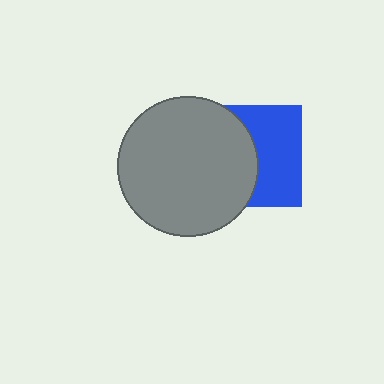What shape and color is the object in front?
The object in front is a gray circle.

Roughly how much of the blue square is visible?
About half of it is visible (roughly 50%).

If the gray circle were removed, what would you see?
You would see the complete blue square.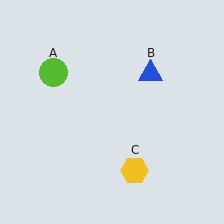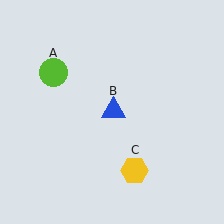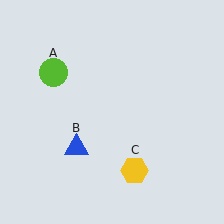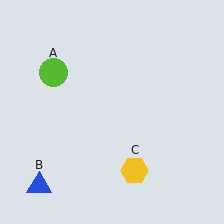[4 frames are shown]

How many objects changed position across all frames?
1 object changed position: blue triangle (object B).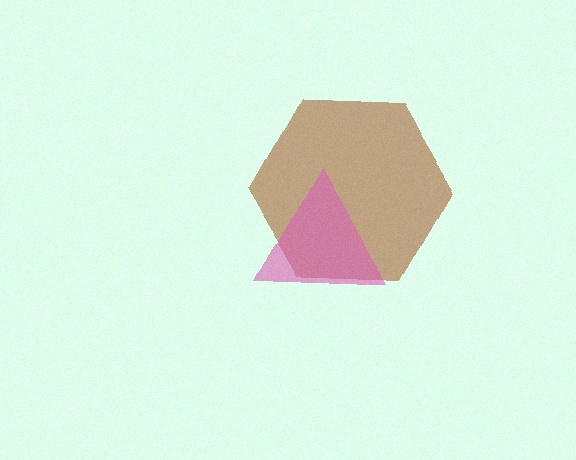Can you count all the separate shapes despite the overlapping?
Yes, there are 2 separate shapes.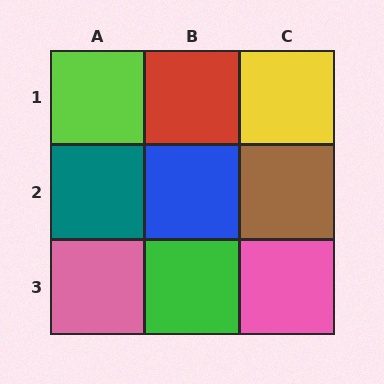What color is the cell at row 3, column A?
Pink.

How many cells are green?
1 cell is green.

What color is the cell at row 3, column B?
Green.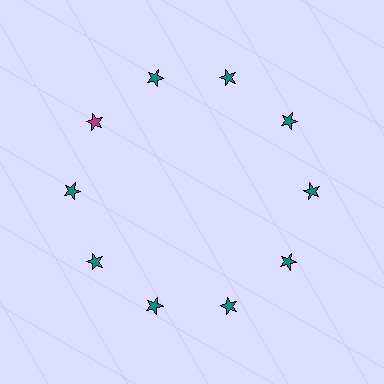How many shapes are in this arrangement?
There are 10 shapes arranged in a ring pattern.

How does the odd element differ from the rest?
It has a different color: magenta instead of teal.